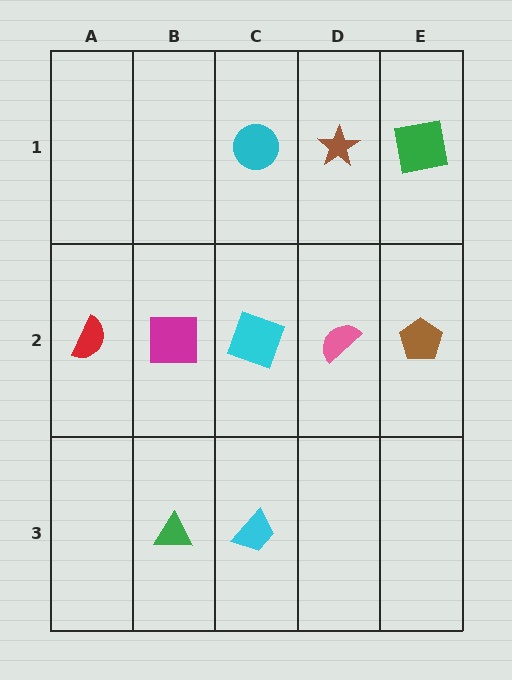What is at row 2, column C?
A cyan square.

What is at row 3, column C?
A cyan trapezoid.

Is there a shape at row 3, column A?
No, that cell is empty.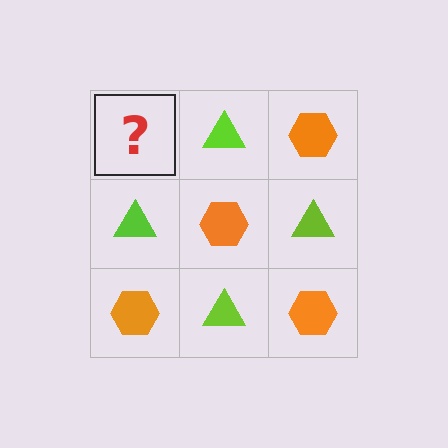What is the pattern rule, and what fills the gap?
The rule is that it alternates orange hexagon and lime triangle in a checkerboard pattern. The gap should be filled with an orange hexagon.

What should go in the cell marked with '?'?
The missing cell should contain an orange hexagon.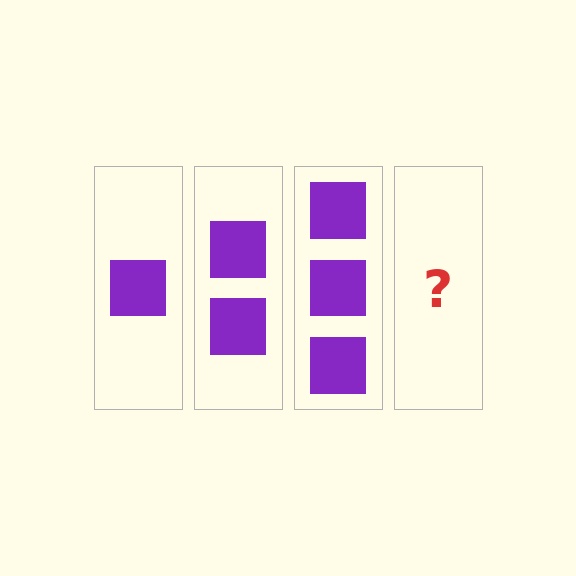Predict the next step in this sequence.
The next step is 4 squares.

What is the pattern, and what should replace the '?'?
The pattern is that each step adds one more square. The '?' should be 4 squares.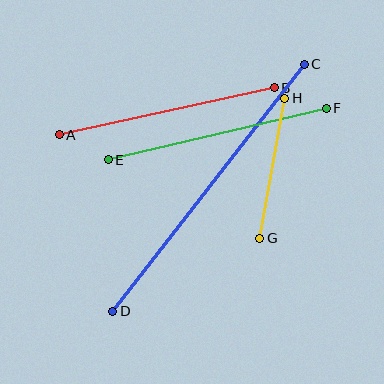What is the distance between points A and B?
The distance is approximately 220 pixels.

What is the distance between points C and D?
The distance is approximately 312 pixels.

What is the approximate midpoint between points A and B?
The midpoint is at approximately (167, 111) pixels.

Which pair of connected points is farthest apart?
Points C and D are farthest apart.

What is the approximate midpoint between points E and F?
The midpoint is at approximately (217, 134) pixels.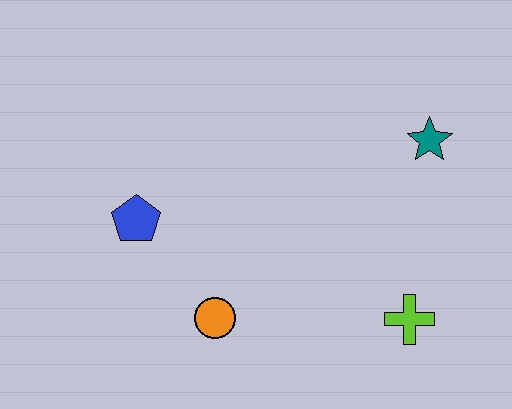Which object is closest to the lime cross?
The teal star is closest to the lime cross.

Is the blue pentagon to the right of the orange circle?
No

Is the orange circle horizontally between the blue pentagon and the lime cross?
Yes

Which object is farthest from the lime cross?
The blue pentagon is farthest from the lime cross.